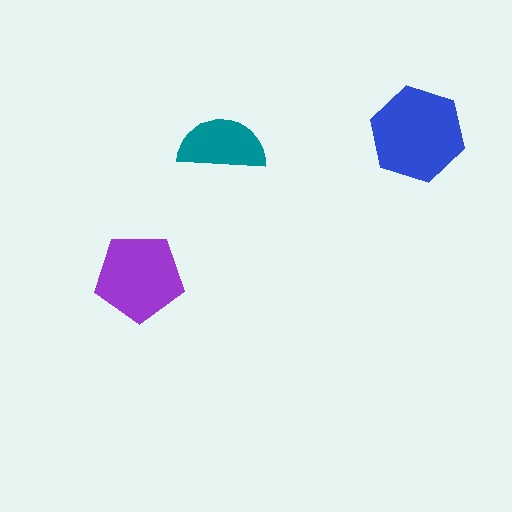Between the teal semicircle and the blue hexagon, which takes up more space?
The blue hexagon.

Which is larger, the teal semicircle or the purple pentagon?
The purple pentagon.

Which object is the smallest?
The teal semicircle.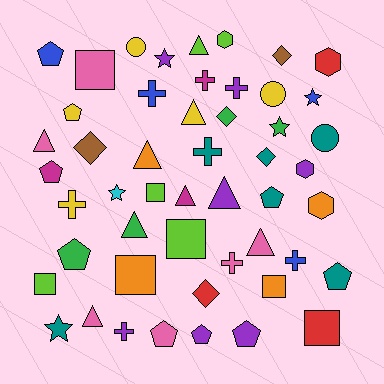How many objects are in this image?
There are 50 objects.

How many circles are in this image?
There are 3 circles.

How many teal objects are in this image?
There are 6 teal objects.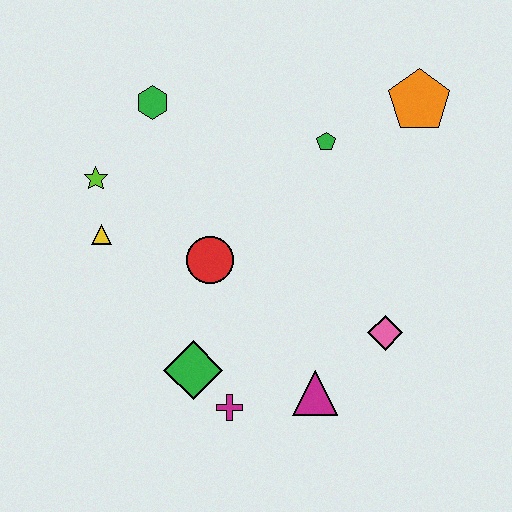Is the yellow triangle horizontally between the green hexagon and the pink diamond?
No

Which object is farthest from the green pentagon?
The magenta cross is farthest from the green pentagon.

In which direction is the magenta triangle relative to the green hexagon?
The magenta triangle is below the green hexagon.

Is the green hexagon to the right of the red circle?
No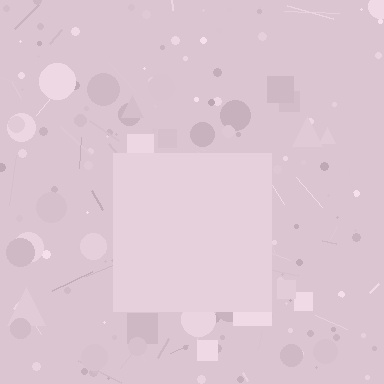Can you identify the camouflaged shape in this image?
The camouflaged shape is a square.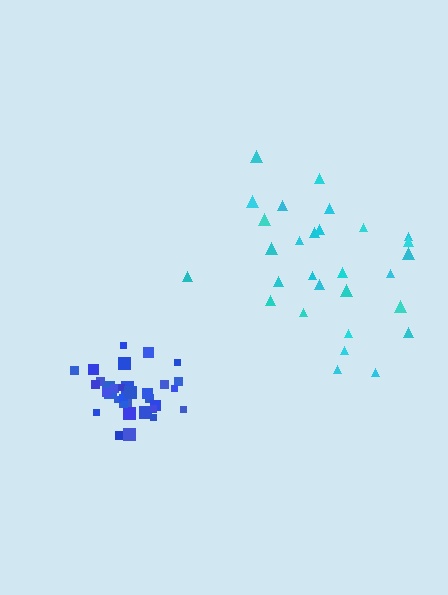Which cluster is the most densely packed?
Blue.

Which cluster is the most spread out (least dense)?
Cyan.